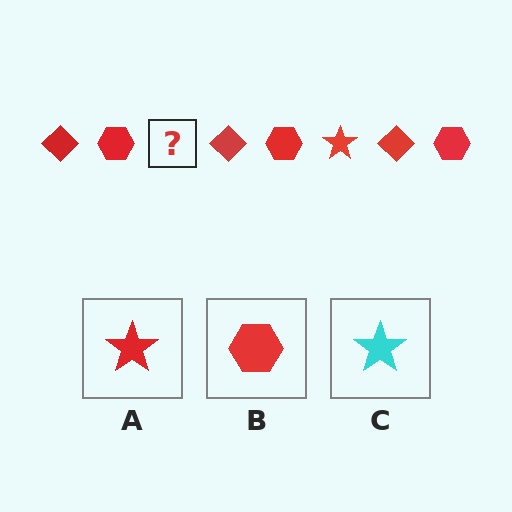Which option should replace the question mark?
Option A.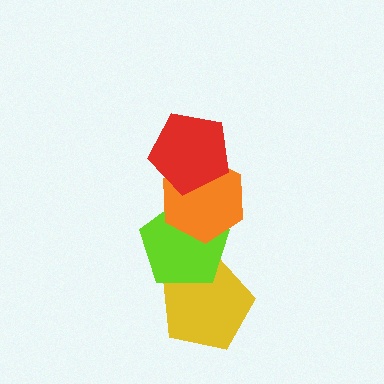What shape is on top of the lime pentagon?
The orange hexagon is on top of the lime pentagon.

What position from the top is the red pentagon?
The red pentagon is 1st from the top.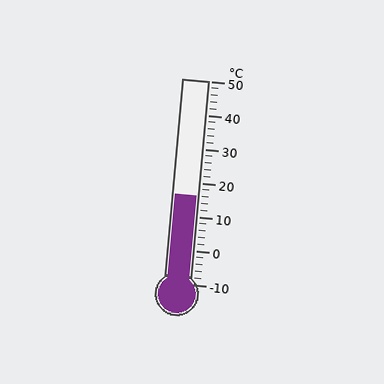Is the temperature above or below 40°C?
The temperature is below 40°C.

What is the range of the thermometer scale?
The thermometer scale ranges from -10°C to 50°C.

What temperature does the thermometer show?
The thermometer shows approximately 16°C.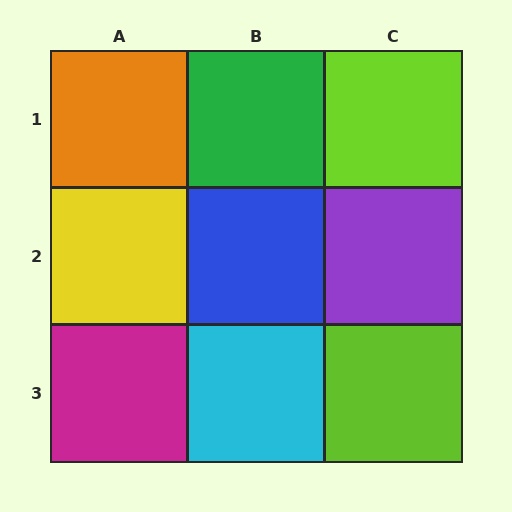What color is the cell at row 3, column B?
Cyan.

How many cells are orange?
1 cell is orange.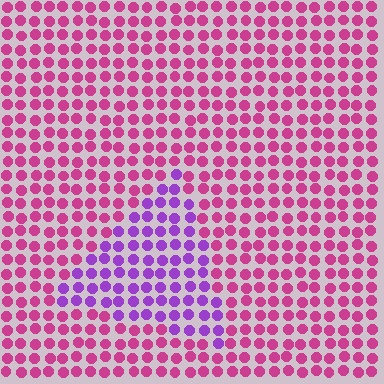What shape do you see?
I see a triangle.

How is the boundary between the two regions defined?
The boundary is defined purely by a slight shift in hue (about 45 degrees). Spacing, size, and orientation are identical on both sides.